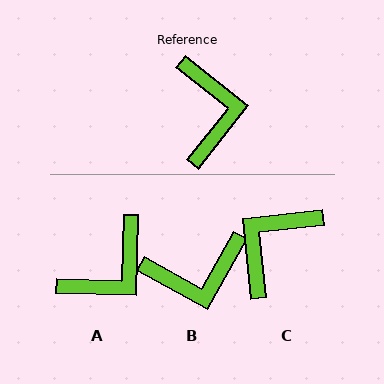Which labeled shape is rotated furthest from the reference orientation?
C, about 134 degrees away.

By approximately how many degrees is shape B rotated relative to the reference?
Approximately 81 degrees clockwise.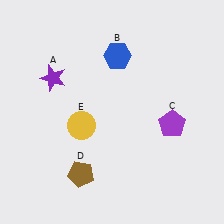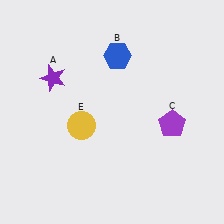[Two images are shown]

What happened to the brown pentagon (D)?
The brown pentagon (D) was removed in Image 2. It was in the bottom-left area of Image 1.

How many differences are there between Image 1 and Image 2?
There is 1 difference between the two images.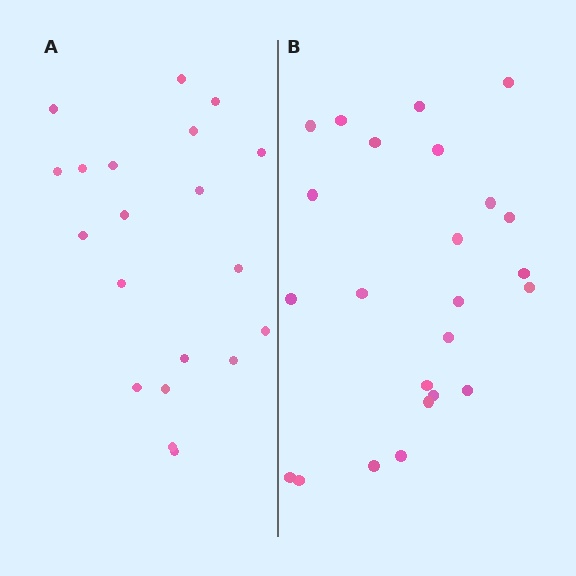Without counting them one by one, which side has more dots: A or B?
Region B (the right region) has more dots.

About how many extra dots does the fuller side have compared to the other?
Region B has about 4 more dots than region A.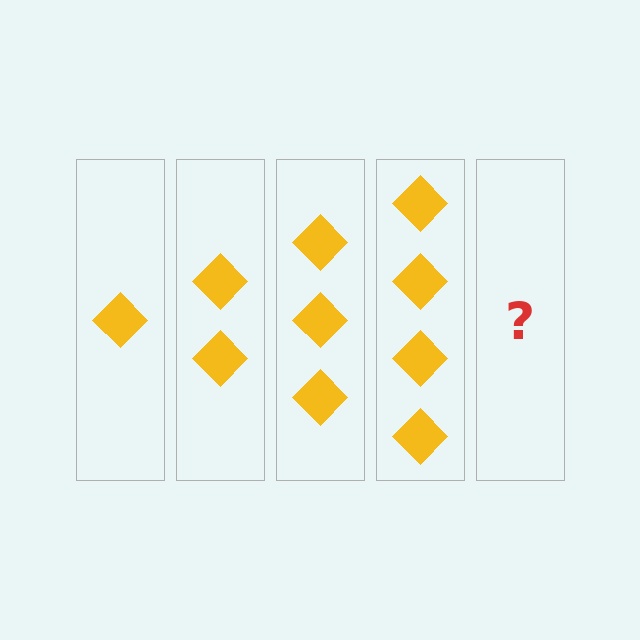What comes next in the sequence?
The next element should be 5 diamonds.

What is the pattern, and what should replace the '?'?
The pattern is that each step adds one more diamond. The '?' should be 5 diamonds.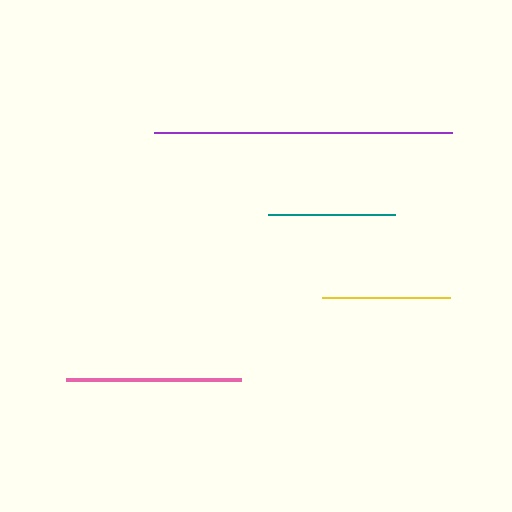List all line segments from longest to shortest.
From longest to shortest: purple, pink, yellow, teal.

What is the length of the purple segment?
The purple segment is approximately 298 pixels long.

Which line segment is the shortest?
The teal line is the shortest at approximately 127 pixels.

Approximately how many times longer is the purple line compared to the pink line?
The purple line is approximately 1.7 times the length of the pink line.